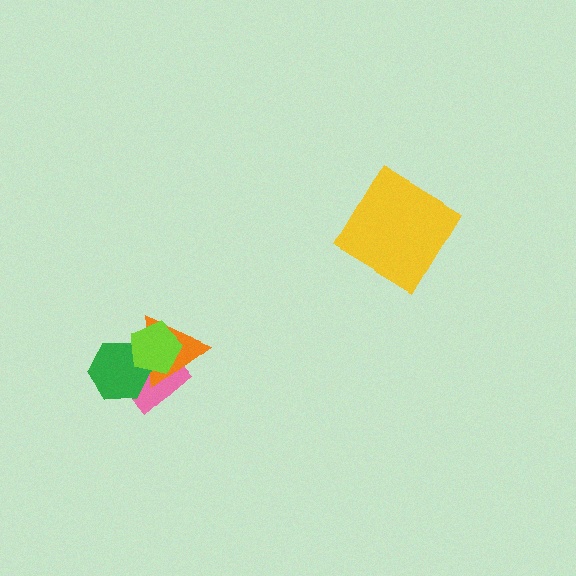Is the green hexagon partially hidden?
Yes, it is partially covered by another shape.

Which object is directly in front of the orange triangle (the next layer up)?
The green hexagon is directly in front of the orange triangle.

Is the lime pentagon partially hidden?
No, no other shape covers it.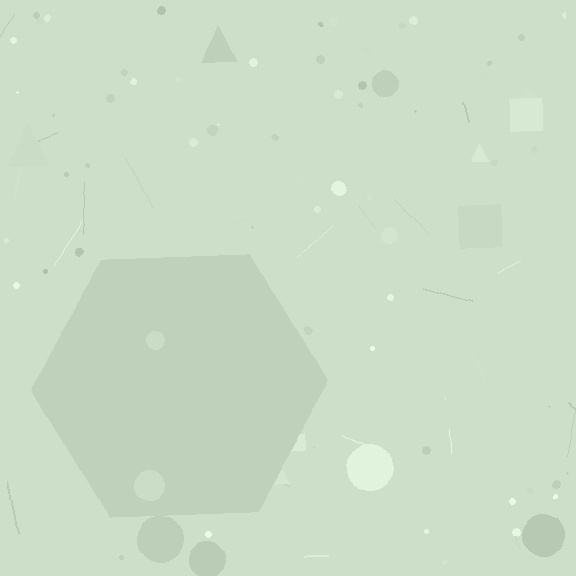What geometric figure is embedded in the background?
A hexagon is embedded in the background.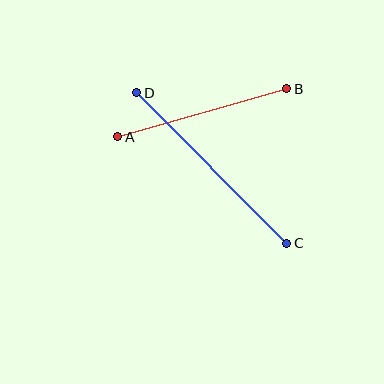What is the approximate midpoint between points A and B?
The midpoint is at approximately (202, 113) pixels.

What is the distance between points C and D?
The distance is approximately 213 pixels.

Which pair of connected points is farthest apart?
Points C and D are farthest apart.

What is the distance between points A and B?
The distance is approximately 176 pixels.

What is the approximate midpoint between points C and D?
The midpoint is at approximately (212, 168) pixels.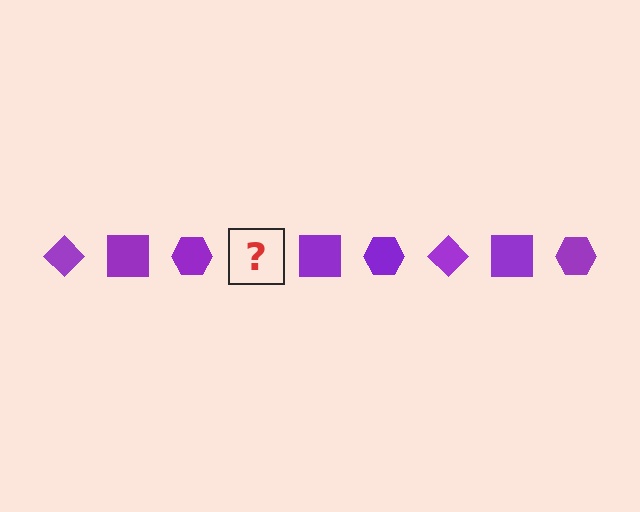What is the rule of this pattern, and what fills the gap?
The rule is that the pattern cycles through diamond, square, hexagon shapes in purple. The gap should be filled with a purple diamond.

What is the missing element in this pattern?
The missing element is a purple diamond.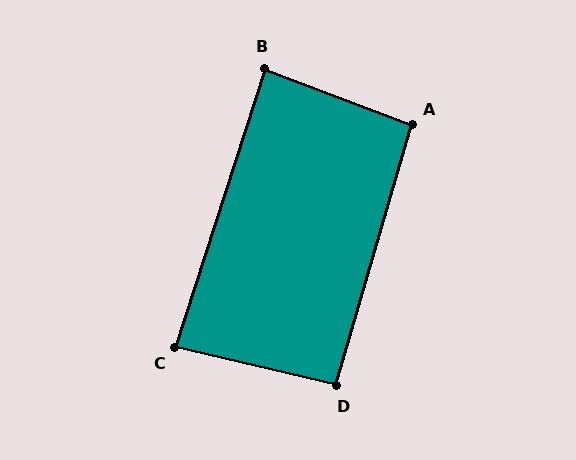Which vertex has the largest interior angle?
A, at approximately 95 degrees.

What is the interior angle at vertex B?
Approximately 87 degrees (approximately right).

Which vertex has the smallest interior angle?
C, at approximately 85 degrees.